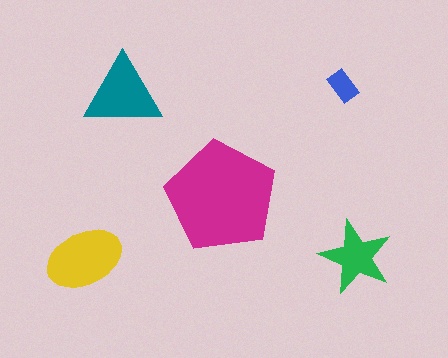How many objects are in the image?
There are 5 objects in the image.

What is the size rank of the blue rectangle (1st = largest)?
5th.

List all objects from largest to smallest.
The magenta pentagon, the yellow ellipse, the teal triangle, the green star, the blue rectangle.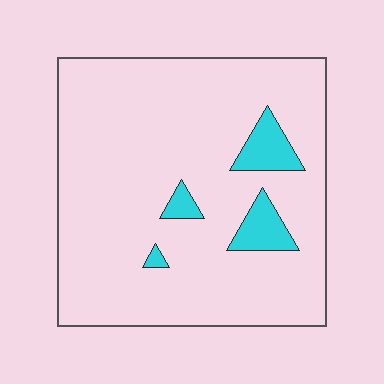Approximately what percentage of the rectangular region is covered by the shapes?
Approximately 10%.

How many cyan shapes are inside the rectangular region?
4.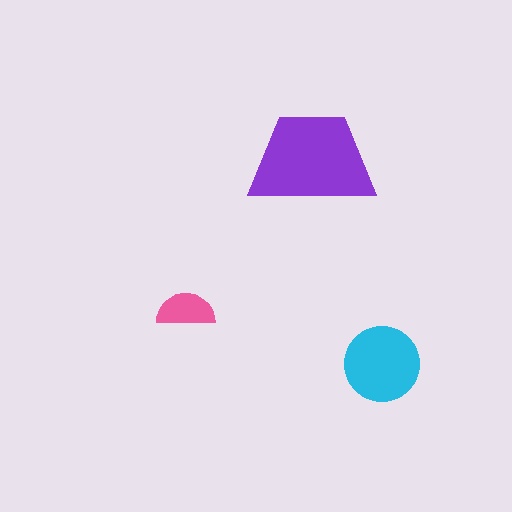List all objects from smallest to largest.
The pink semicircle, the cyan circle, the purple trapezoid.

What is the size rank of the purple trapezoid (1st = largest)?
1st.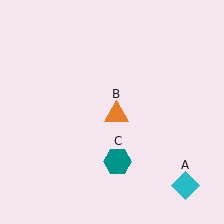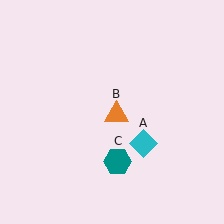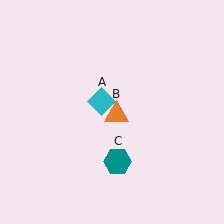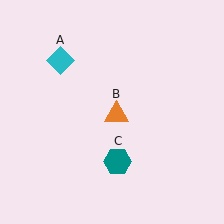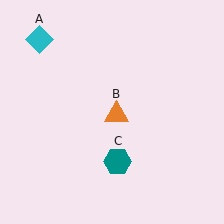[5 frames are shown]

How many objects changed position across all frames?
1 object changed position: cyan diamond (object A).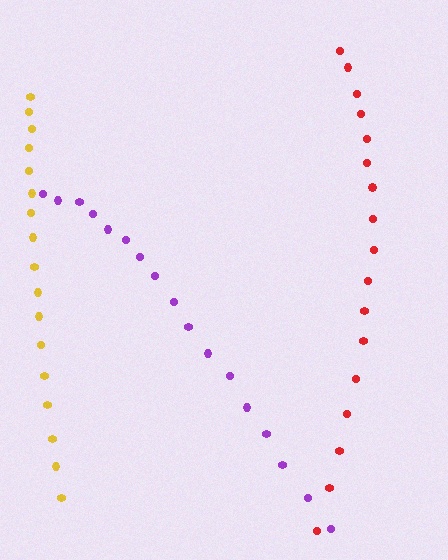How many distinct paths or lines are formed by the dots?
There are 3 distinct paths.